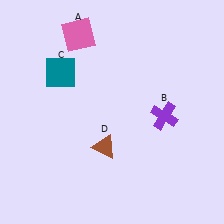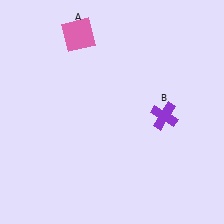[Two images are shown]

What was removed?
The teal square (C), the brown triangle (D) were removed in Image 2.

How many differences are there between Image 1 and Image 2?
There are 2 differences between the two images.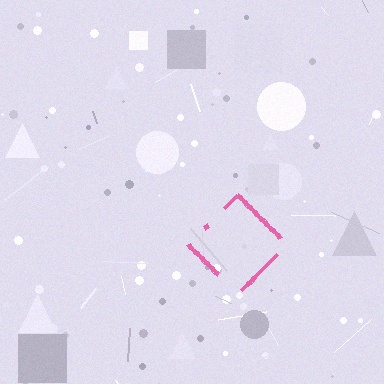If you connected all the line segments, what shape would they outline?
They would outline a diamond.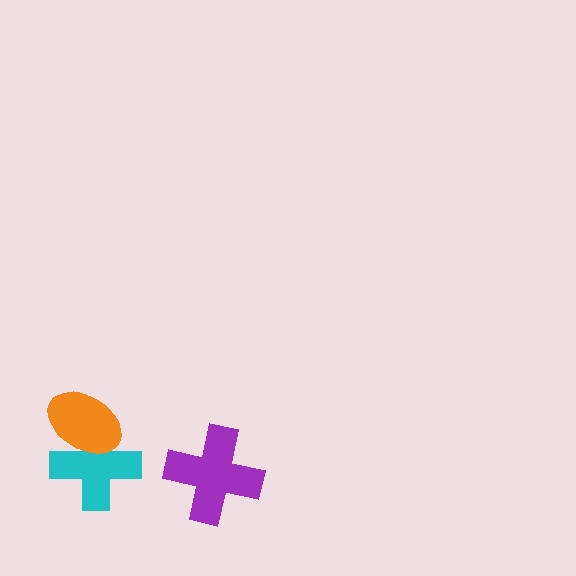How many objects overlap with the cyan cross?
1 object overlaps with the cyan cross.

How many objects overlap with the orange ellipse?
1 object overlaps with the orange ellipse.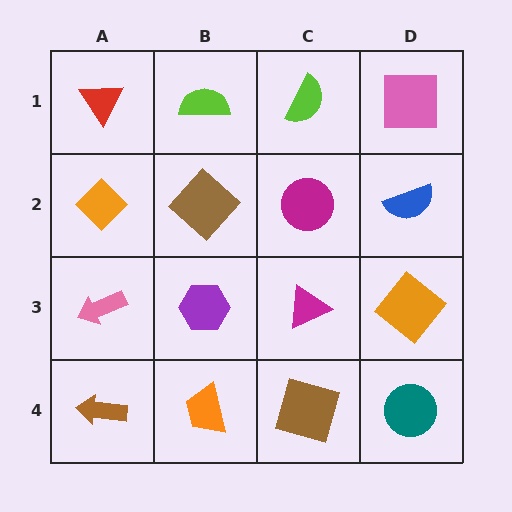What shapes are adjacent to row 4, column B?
A purple hexagon (row 3, column B), a brown arrow (row 4, column A), a brown square (row 4, column C).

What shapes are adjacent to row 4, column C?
A magenta triangle (row 3, column C), an orange trapezoid (row 4, column B), a teal circle (row 4, column D).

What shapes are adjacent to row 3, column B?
A brown diamond (row 2, column B), an orange trapezoid (row 4, column B), a pink arrow (row 3, column A), a magenta triangle (row 3, column C).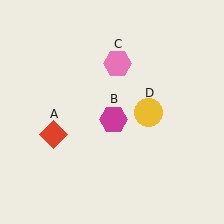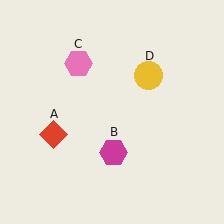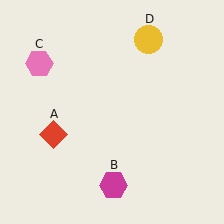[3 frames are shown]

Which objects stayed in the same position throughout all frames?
Red diamond (object A) remained stationary.